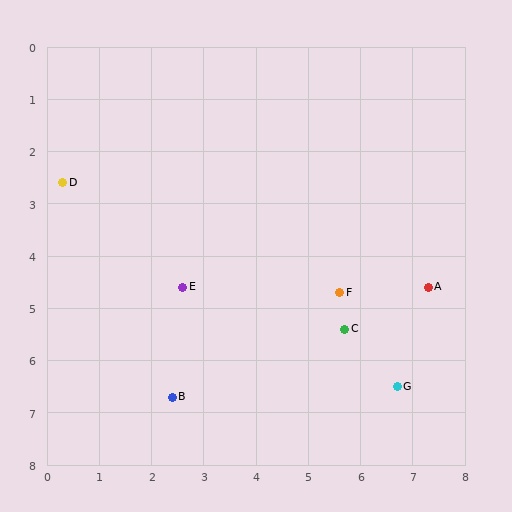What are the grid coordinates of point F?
Point F is at approximately (5.6, 4.7).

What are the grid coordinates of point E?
Point E is at approximately (2.6, 4.6).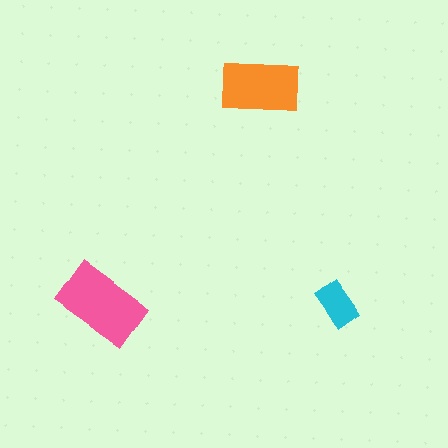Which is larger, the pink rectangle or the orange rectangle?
The pink one.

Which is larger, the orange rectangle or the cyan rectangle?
The orange one.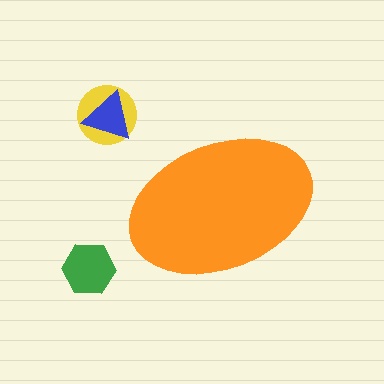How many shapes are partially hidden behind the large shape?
0 shapes are partially hidden.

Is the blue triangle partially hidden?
No, the blue triangle is fully visible.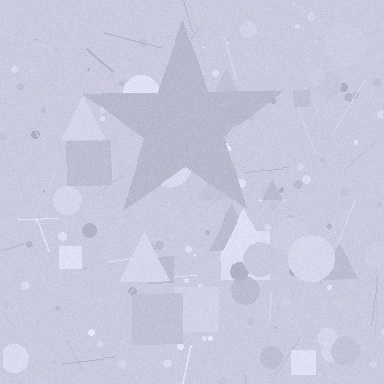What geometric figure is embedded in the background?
A star is embedded in the background.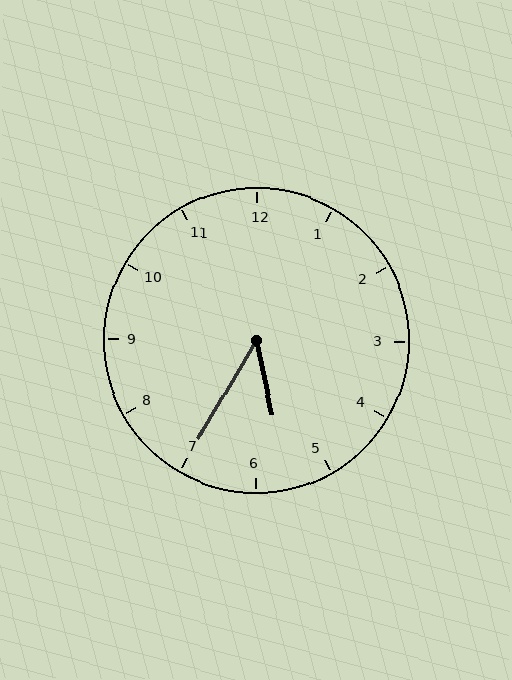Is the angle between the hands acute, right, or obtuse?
It is acute.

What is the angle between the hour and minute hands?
Approximately 42 degrees.